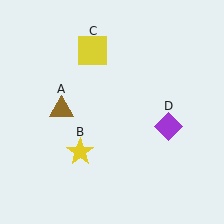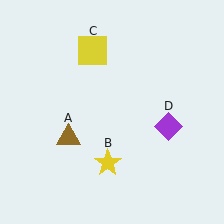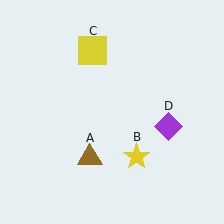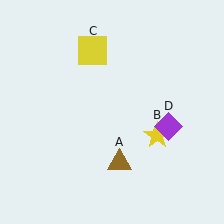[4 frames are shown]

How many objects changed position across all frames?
2 objects changed position: brown triangle (object A), yellow star (object B).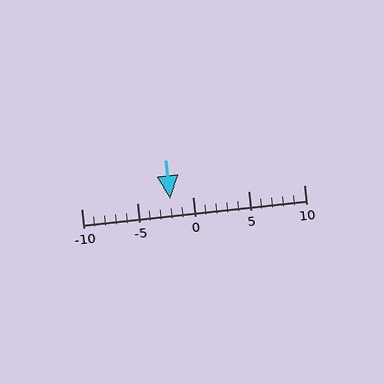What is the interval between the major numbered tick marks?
The major tick marks are spaced 5 units apart.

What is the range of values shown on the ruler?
The ruler shows values from -10 to 10.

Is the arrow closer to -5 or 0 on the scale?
The arrow is closer to 0.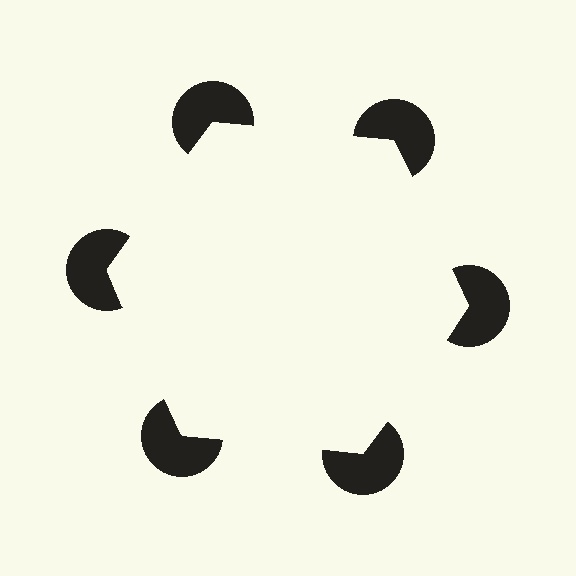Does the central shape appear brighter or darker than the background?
It typically appears slightly brighter than the background, even though no actual brightness change is drawn.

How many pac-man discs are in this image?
There are 6 — one at each vertex of the illusory hexagon.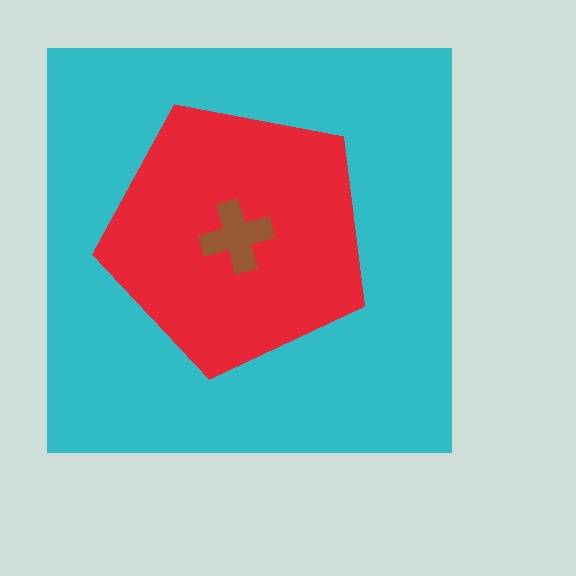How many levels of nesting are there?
3.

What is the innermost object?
The brown cross.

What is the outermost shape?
The cyan square.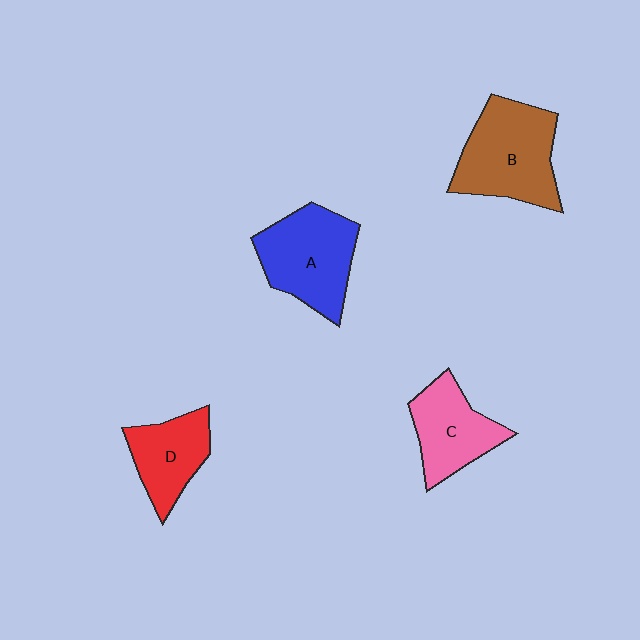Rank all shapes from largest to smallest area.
From largest to smallest: B (brown), A (blue), C (pink), D (red).